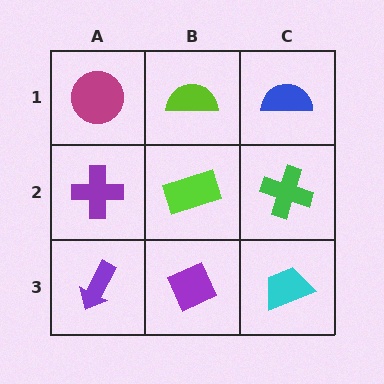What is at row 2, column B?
A lime rectangle.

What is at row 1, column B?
A lime semicircle.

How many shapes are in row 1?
3 shapes.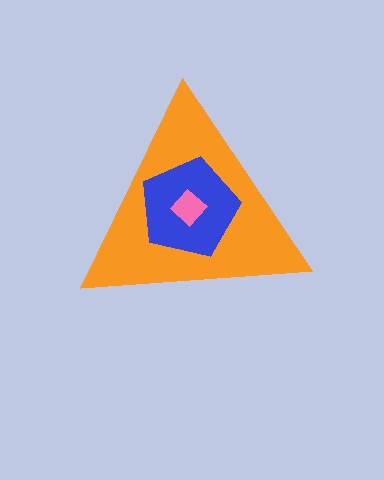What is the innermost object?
The pink diamond.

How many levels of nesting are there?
3.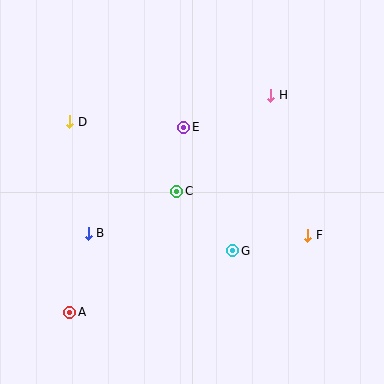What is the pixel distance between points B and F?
The distance between B and F is 219 pixels.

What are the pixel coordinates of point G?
Point G is at (232, 251).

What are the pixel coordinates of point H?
Point H is at (271, 95).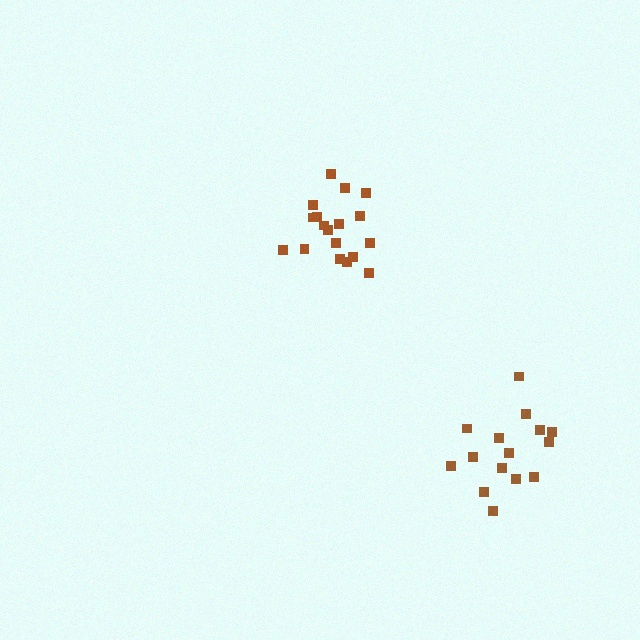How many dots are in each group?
Group 1: 15 dots, Group 2: 18 dots (33 total).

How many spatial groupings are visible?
There are 2 spatial groupings.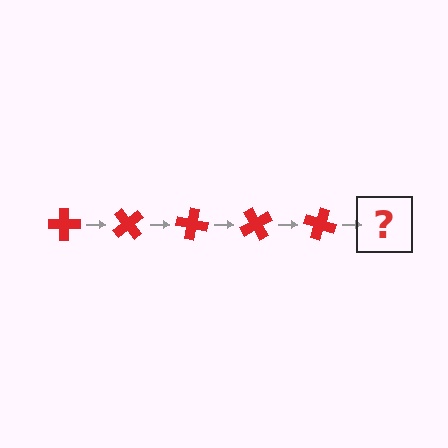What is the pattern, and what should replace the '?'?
The pattern is that the cross rotates 50 degrees each step. The '?' should be a red cross rotated 250 degrees.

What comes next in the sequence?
The next element should be a red cross rotated 250 degrees.